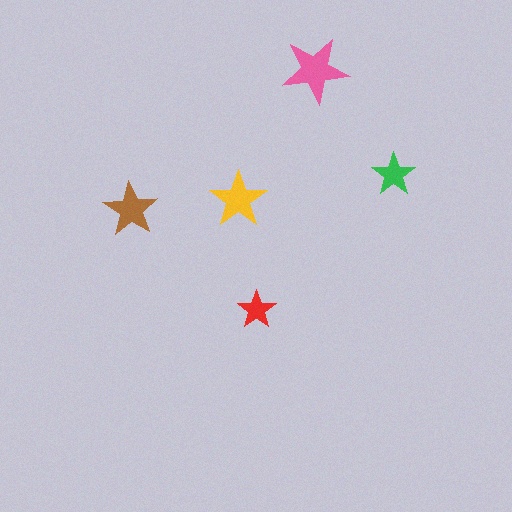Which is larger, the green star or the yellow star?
The yellow one.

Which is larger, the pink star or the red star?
The pink one.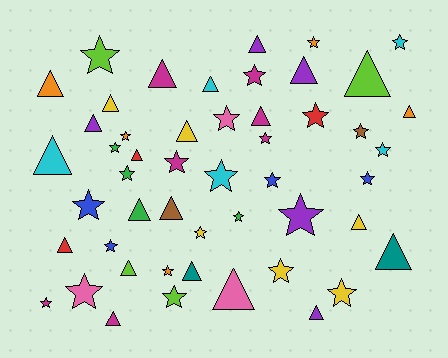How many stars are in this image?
There are 27 stars.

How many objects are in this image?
There are 50 objects.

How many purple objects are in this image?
There are 5 purple objects.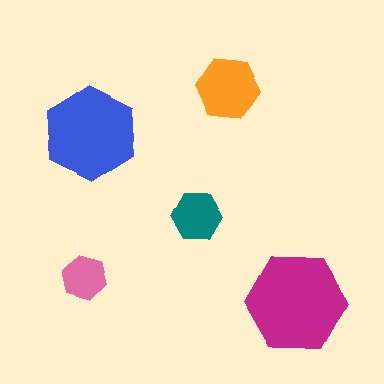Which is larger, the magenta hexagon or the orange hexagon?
The magenta one.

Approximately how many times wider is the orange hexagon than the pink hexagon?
About 1.5 times wider.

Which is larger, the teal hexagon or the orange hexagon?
The orange one.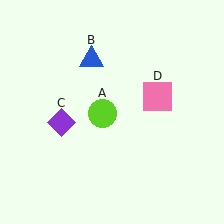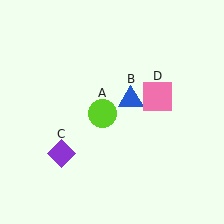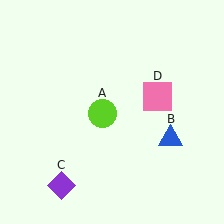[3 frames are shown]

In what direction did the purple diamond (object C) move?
The purple diamond (object C) moved down.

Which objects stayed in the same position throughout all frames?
Lime circle (object A) and pink square (object D) remained stationary.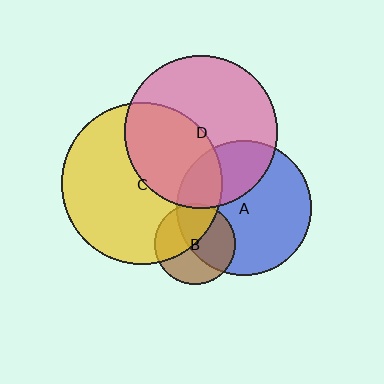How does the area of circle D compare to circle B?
Approximately 3.6 times.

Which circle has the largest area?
Circle C (yellow).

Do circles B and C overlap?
Yes.